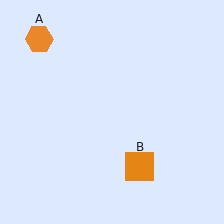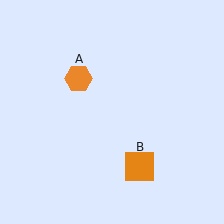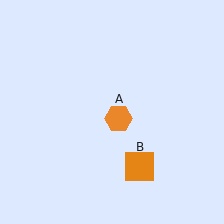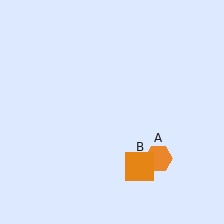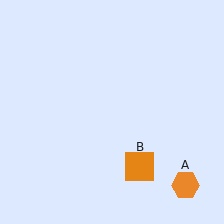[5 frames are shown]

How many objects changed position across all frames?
1 object changed position: orange hexagon (object A).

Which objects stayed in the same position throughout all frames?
Orange square (object B) remained stationary.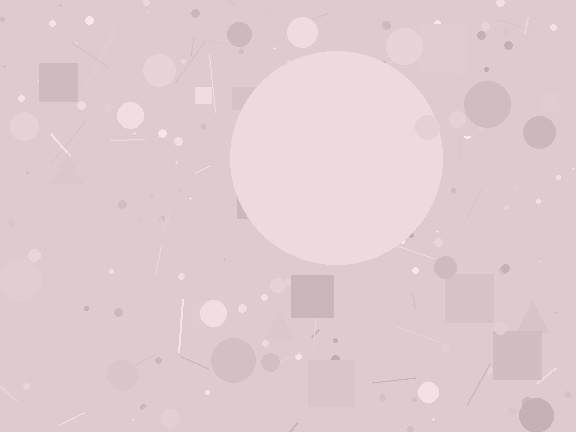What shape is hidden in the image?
A circle is hidden in the image.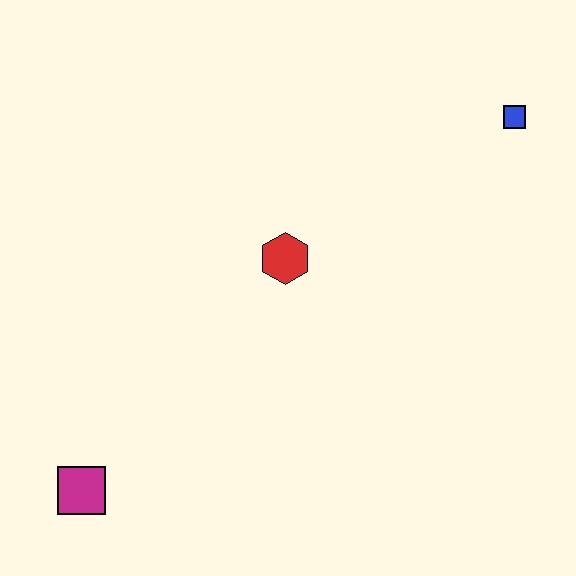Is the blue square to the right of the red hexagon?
Yes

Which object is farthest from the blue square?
The magenta square is farthest from the blue square.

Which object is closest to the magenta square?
The red hexagon is closest to the magenta square.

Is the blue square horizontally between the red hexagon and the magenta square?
No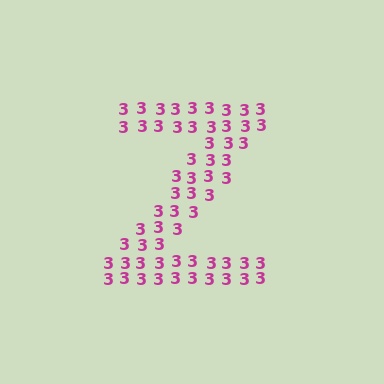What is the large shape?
The large shape is the letter Z.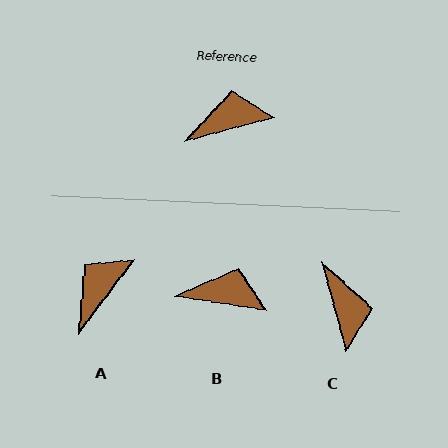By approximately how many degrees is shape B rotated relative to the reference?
Approximately 24 degrees clockwise.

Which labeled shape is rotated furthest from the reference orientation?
C, about 90 degrees away.